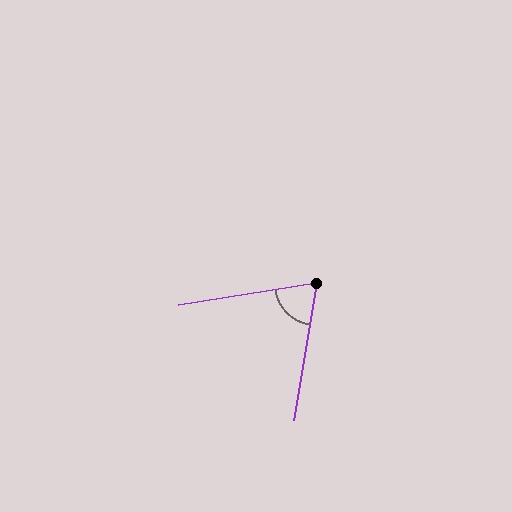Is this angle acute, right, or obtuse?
It is acute.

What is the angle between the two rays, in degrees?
Approximately 72 degrees.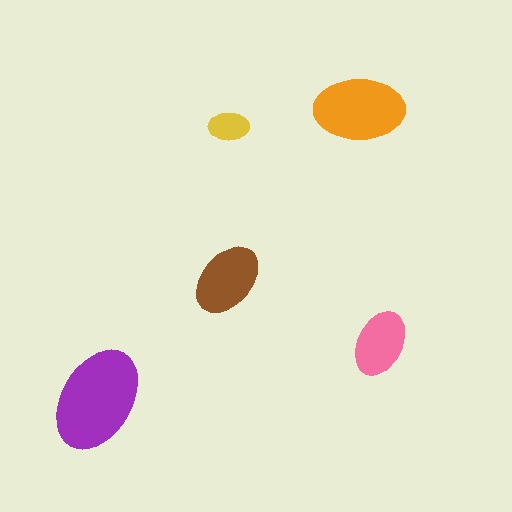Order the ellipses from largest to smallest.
the purple one, the orange one, the brown one, the pink one, the yellow one.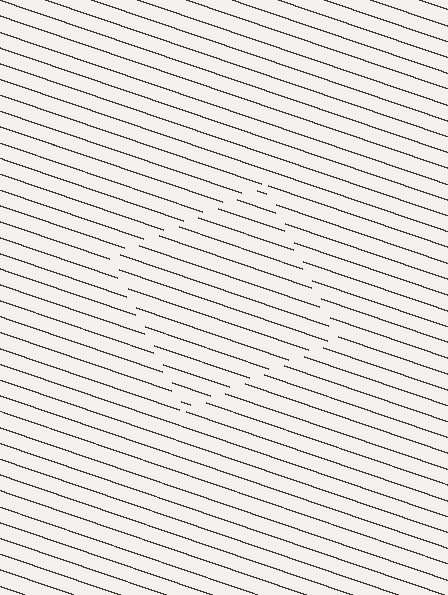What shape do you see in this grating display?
An illusory square. The interior of the shape contains the same grating, shifted by half a period — the contour is defined by the phase discontinuity where line-ends from the inner and outer gratings abut.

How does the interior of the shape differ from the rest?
The interior of the shape contains the same grating, shifted by half a period — the contour is defined by the phase discontinuity where line-ends from the inner and outer gratings abut.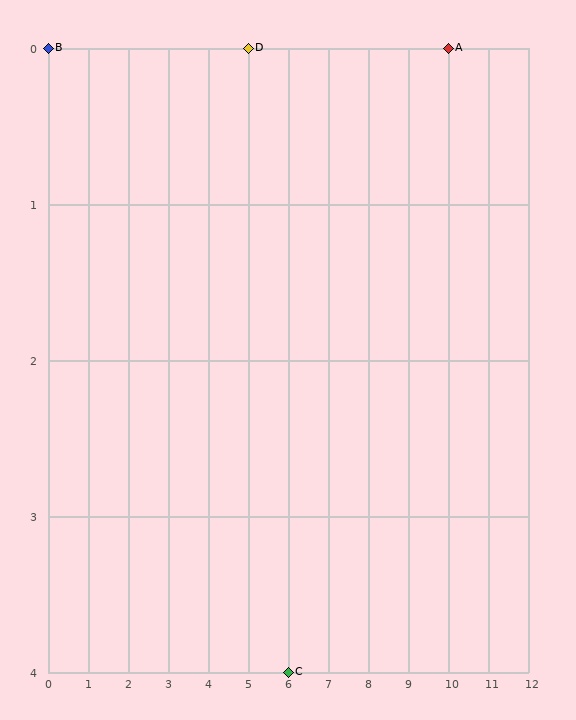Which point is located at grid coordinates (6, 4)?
Point C is at (6, 4).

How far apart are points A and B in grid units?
Points A and B are 10 columns apart.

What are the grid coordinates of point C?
Point C is at grid coordinates (6, 4).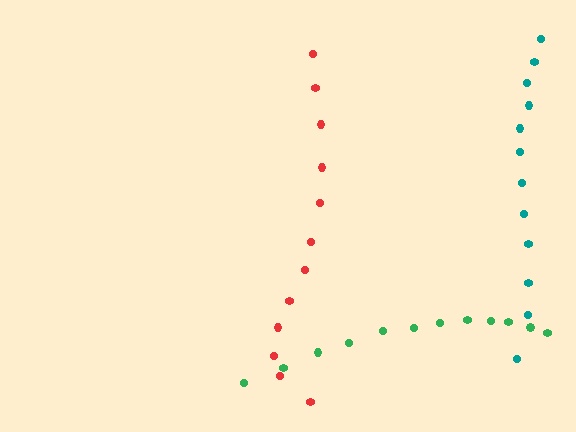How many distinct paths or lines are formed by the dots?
There are 3 distinct paths.